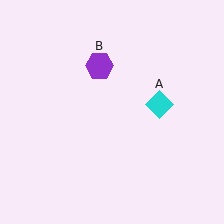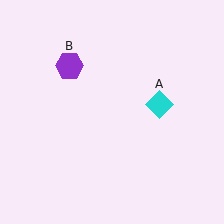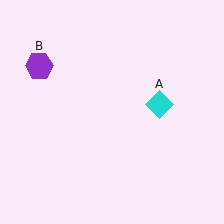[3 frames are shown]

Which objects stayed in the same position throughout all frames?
Cyan diamond (object A) remained stationary.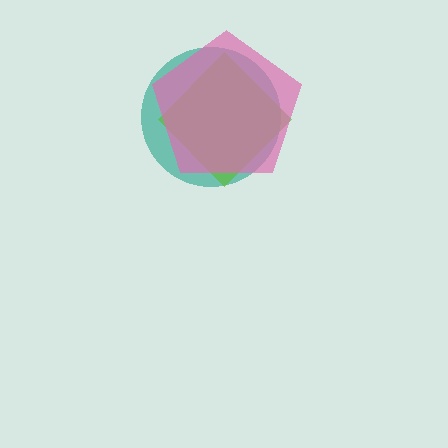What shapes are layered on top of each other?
The layered shapes are: a teal circle, a lime diamond, a pink pentagon.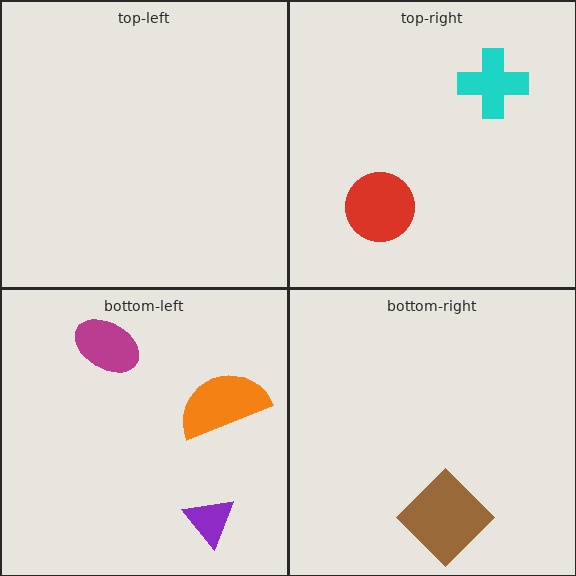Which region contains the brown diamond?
The bottom-right region.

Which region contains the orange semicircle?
The bottom-left region.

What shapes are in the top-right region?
The cyan cross, the red circle.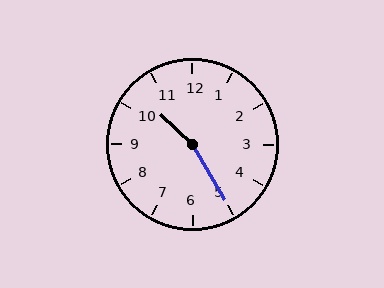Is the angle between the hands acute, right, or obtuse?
It is obtuse.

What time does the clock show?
10:25.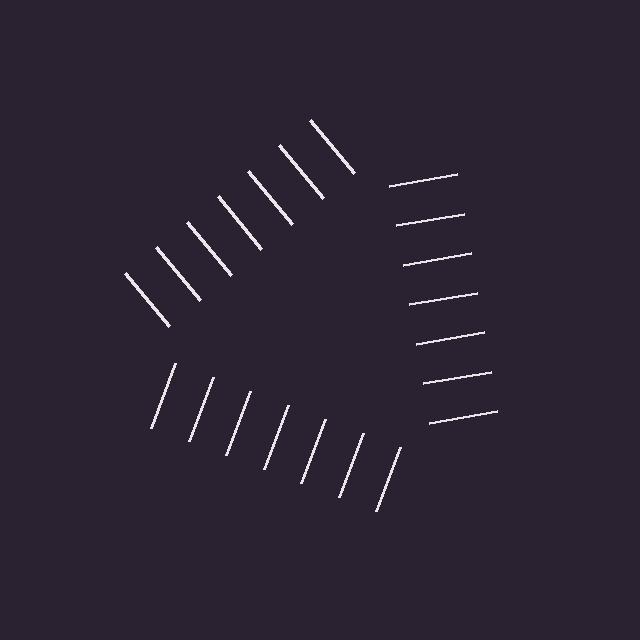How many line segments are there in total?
21 — 7 along each of the 3 edges.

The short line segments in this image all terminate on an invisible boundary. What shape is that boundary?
An illusory triangle — the line segments terminate on its edges but no continuous stroke is drawn.